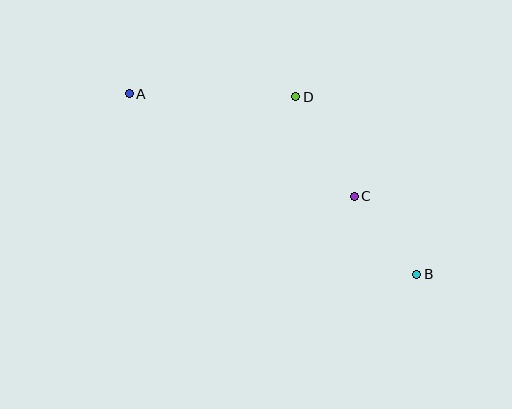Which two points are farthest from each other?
Points A and B are farthest from each other.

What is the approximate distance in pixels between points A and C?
The distance between A and C is approximately 247 pixels.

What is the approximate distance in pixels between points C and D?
The distance between C and D is approximately 115 pixels.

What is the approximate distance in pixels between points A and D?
The distance between A and D is approximately 167 pixels.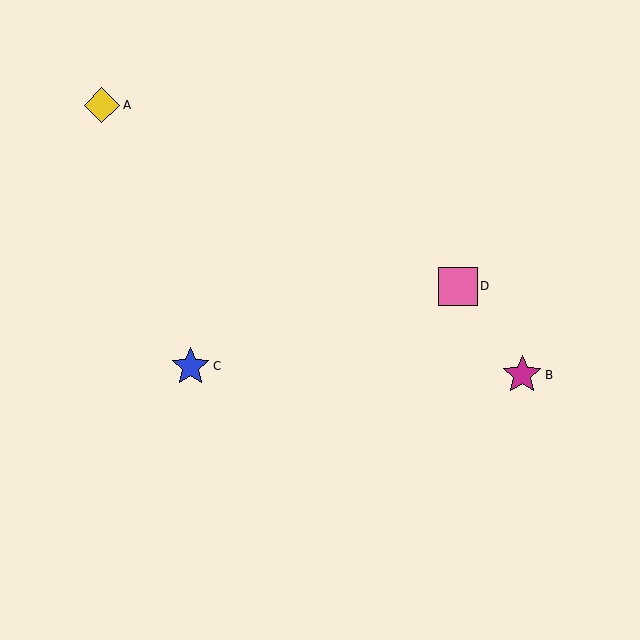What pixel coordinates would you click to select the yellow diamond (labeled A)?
Click at (102, 105) to select the yellow diamond A.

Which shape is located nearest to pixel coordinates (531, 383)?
The magenta star (labeled B) at (522, 375) is nearest to that location.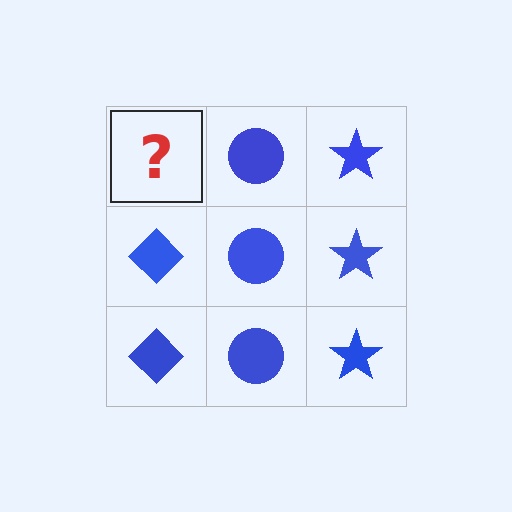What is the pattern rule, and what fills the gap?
The rule is that each column has a consistent shape. The gap should be filled with a blue diamond.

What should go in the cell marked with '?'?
The missing cell should contain a blue diamond.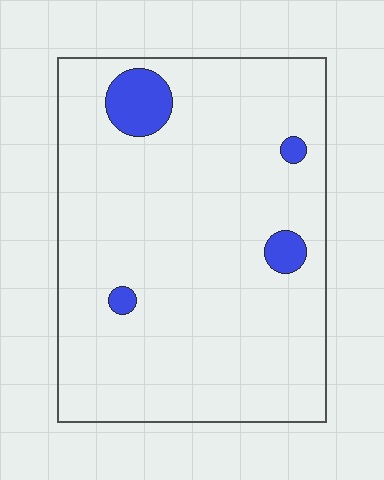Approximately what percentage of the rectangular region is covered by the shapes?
Approximately 5%.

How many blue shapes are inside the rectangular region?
4.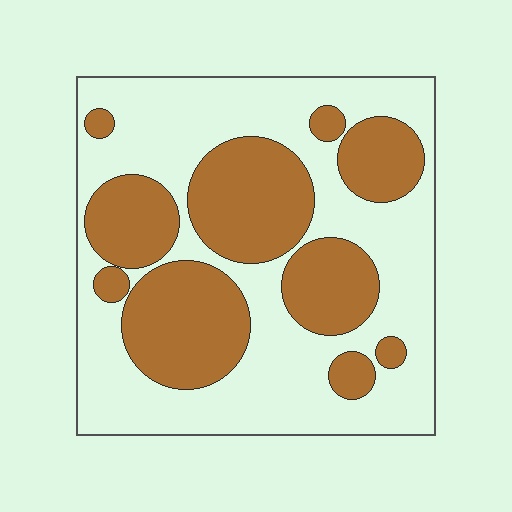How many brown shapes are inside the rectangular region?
10.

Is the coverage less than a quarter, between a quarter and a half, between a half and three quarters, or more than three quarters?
Between a quarter and a half.